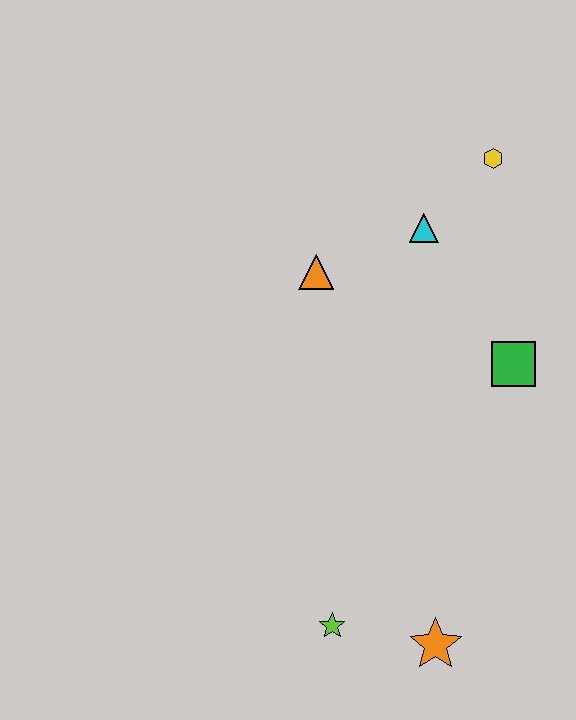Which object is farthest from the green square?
The lime star is farthest from the green square.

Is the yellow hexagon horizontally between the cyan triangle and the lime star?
No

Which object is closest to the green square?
The cyan triangle is closest to the green square.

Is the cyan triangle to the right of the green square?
No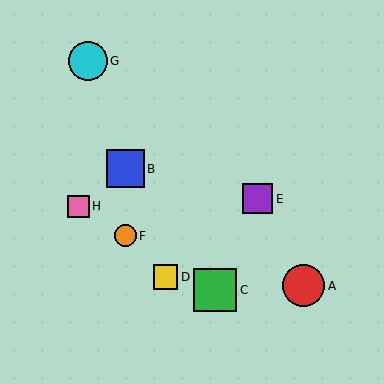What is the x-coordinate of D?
Object D is at x≈166.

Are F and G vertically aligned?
No, F is at x≈125 and G is at x≈88.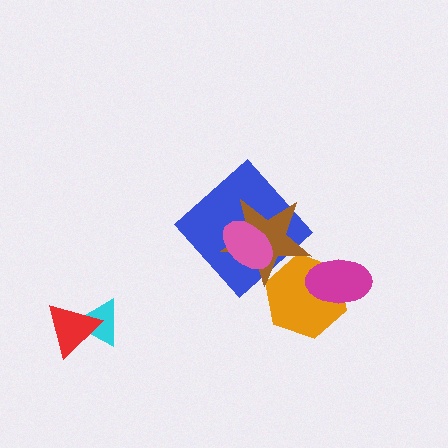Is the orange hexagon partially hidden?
Yes, it is partially covered by another shape.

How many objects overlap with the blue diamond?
2 objects overlap with the blue diamond.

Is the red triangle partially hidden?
No, no other shape covers it.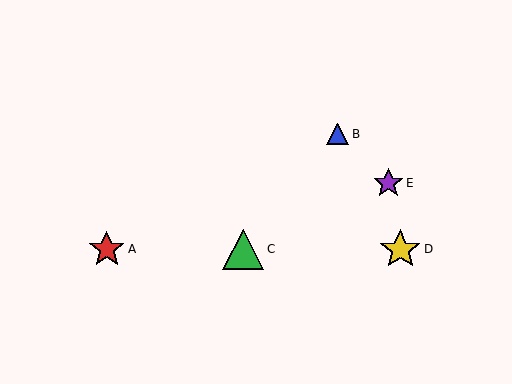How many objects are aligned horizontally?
3 objects (A, C, D) are aligned horizontally.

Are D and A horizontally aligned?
Yes, both are at y≈249.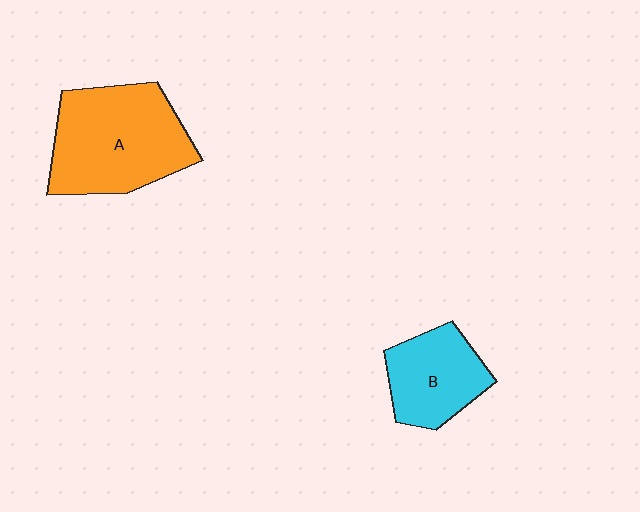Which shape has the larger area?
Shape A (orange).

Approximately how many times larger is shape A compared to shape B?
Approximately 1.7 times.